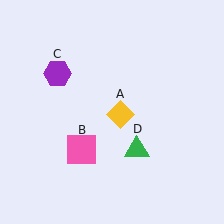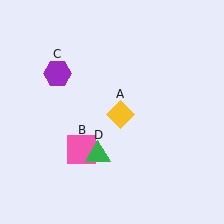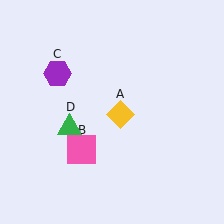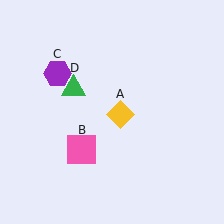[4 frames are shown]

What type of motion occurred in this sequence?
The green triangle (object D) rotated clockwise around the center of the scene.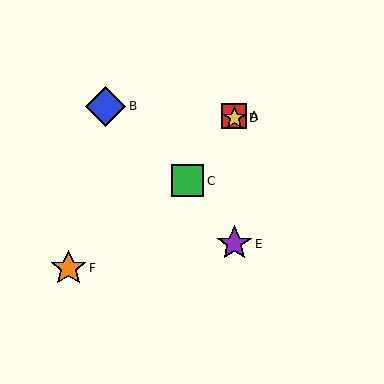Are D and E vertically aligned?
Yes, both are at x≈234.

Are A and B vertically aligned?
No, A is at x≈234 and B is at x≈106.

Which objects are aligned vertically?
Objects A, D, E are aligned vertically.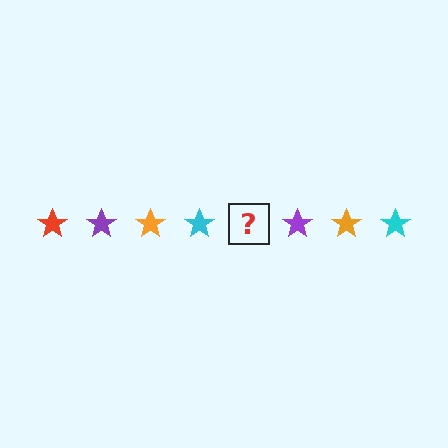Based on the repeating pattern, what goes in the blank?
The blank should be a red star.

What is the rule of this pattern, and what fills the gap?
The rule is that the pattern cycles through red, purple, orange, cyan stars. The gap should be filled with a red star.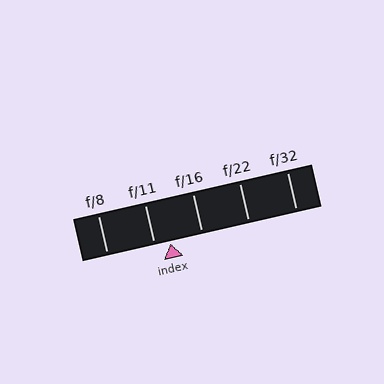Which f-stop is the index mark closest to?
The index mark is closest to f/11.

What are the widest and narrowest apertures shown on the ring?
The widest aperture shown is f/8 and the narrowest is f/32.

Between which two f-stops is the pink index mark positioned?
The index mark is between f/11 and f/16.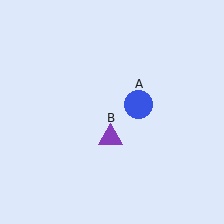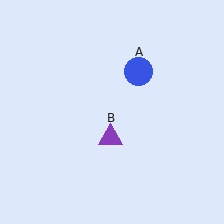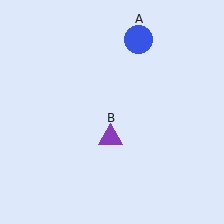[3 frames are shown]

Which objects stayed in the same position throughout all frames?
Purple triangle (object B) remained stationary.